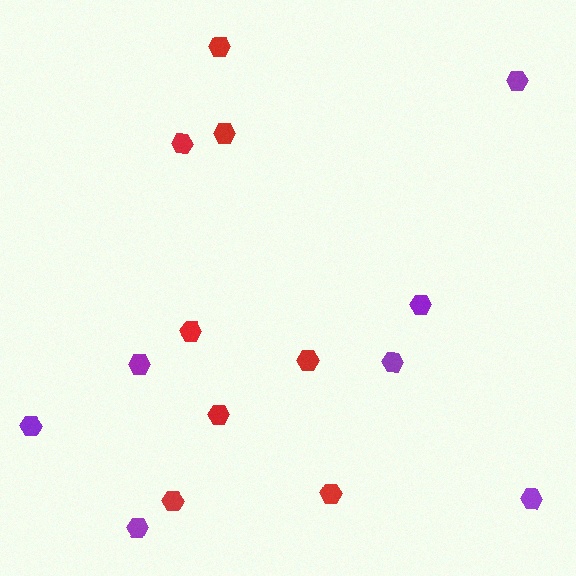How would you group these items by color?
There are 2 groups: one group of red hexagons (8) and one group of purple hexagons (7).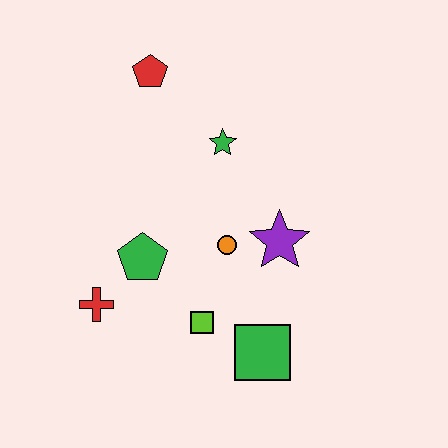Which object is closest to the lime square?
The green square is closest to the lime square.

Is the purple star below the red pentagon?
Yes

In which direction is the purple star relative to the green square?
The purple star is above the green square.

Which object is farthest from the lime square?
The red pentagon is farthest from the lime square.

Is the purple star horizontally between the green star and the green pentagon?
No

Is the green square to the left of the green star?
No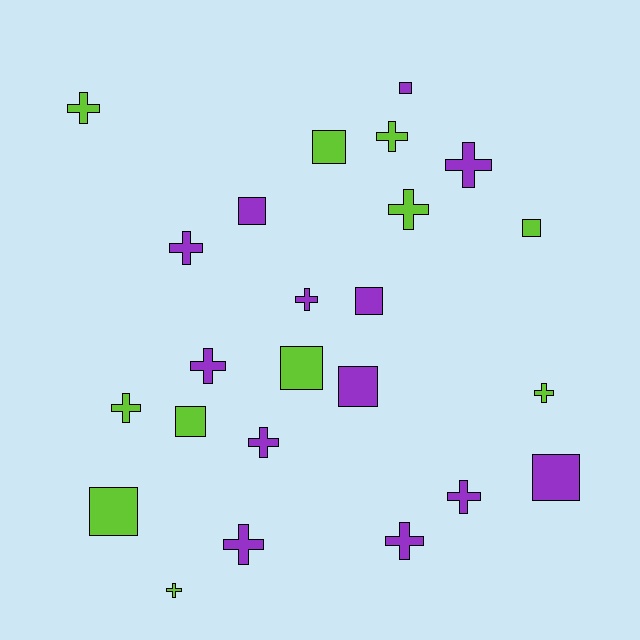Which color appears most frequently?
Purple, with 13 objects.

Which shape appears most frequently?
Cross, with 14 objects.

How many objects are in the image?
There are 24 objects.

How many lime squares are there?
There are 5 lime squares.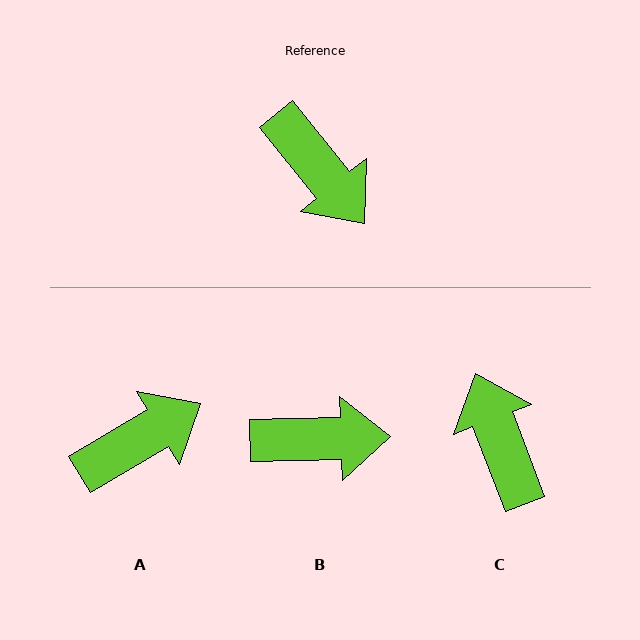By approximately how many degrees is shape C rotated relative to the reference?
Approximately 162 degrees counter-clockwise.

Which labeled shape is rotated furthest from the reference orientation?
C, about 162 degrees away.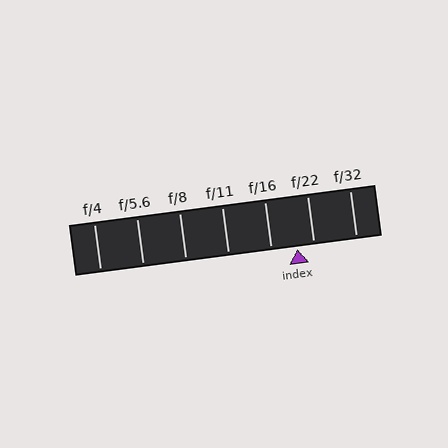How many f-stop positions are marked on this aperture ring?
There are 7 f-stop positions marked.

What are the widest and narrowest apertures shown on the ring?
The widest aperture shown is f/4 and the narrowest is f/32.